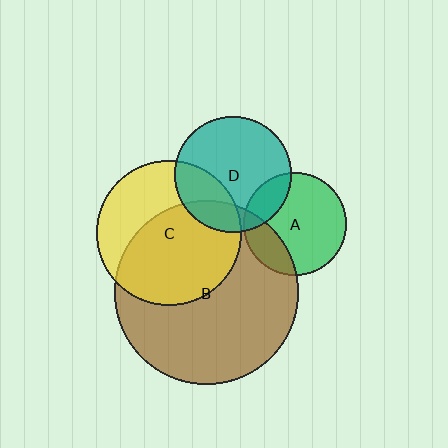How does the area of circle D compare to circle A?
Approximately 1.3 times.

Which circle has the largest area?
Circle B (brown).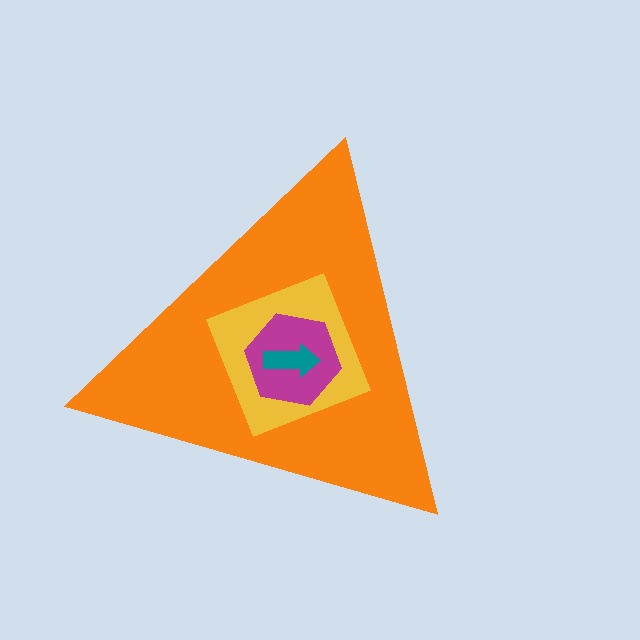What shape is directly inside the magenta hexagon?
The teal arrow.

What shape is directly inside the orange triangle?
The yellow diamond.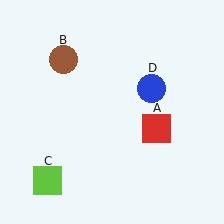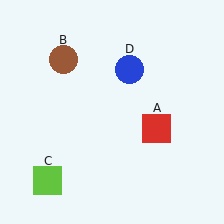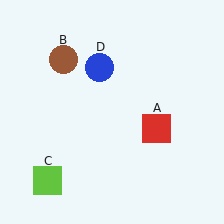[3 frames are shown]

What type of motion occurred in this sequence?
The blue circle (object D) rotated counterclockwise around the center of the scene.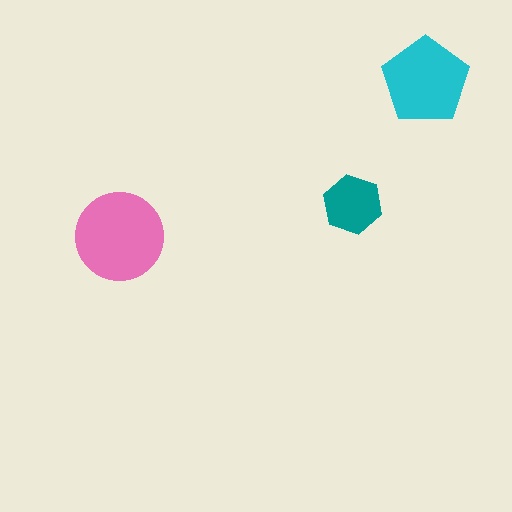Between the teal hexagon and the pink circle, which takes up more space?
The pink circle.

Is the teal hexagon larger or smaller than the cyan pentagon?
Smaller.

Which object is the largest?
The pink circle.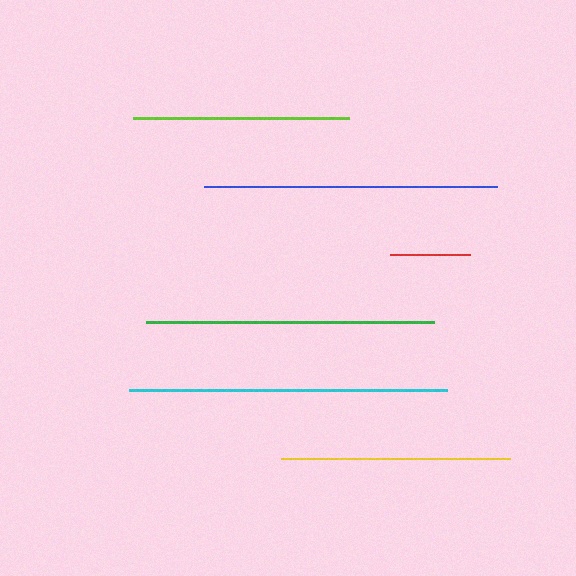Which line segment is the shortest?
The red line is the shortest at approximately 80 pixels.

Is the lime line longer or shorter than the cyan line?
The cyan line is longer than the lime line.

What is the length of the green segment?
The green segment is approximately 288 pixels long.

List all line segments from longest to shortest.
From longest to shortest: cyan, blue, green, yellow, lime, red.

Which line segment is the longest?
The cyan line is the longest at approximately 317 pixels.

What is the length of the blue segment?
The blue segment is approximately 293 pixels long.